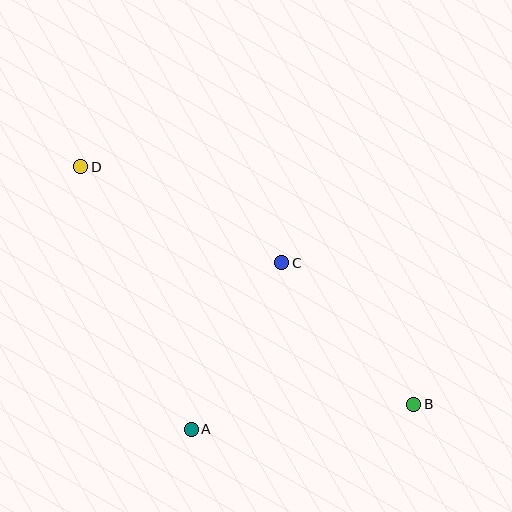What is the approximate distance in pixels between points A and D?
The distance between A and D is approximately 285 pixels.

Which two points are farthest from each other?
Points B and D are farthest from each other.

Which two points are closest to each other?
Points A and C are closest to each other.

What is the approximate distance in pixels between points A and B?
The distance between A and B is approximately 224 pixels.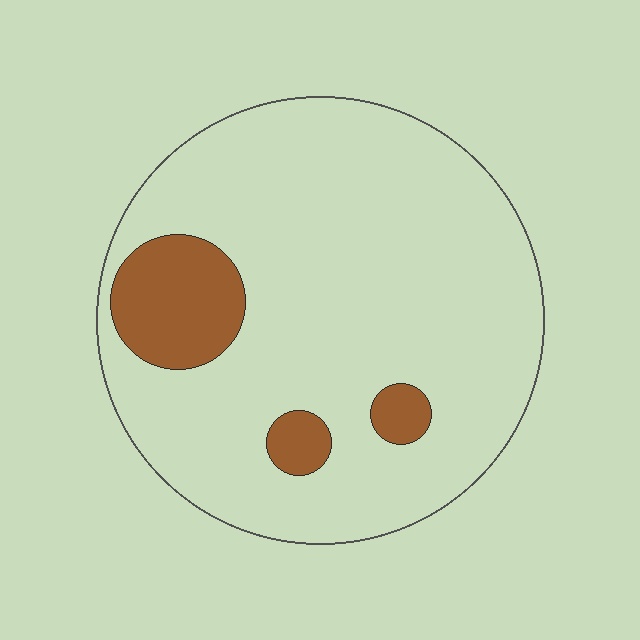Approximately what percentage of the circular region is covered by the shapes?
Approximately 15%.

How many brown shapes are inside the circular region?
3.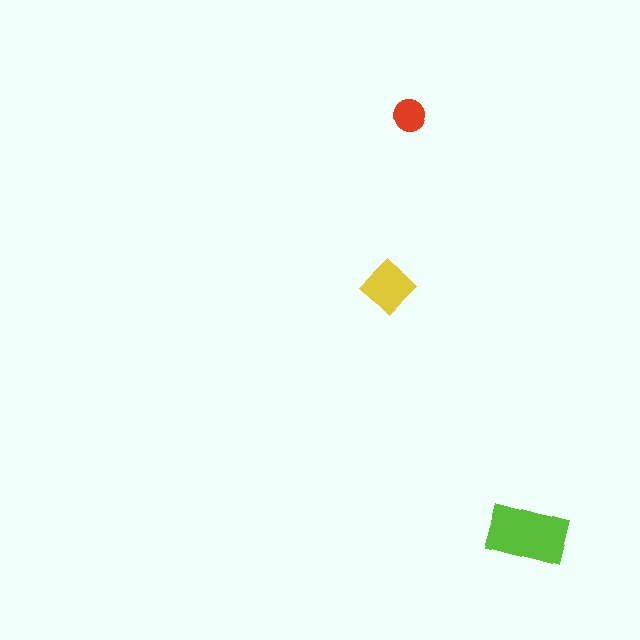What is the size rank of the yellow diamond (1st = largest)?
2nd.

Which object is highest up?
The red circle is topmost.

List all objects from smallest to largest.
The red circle, the yellow diamond, the lime rectangle.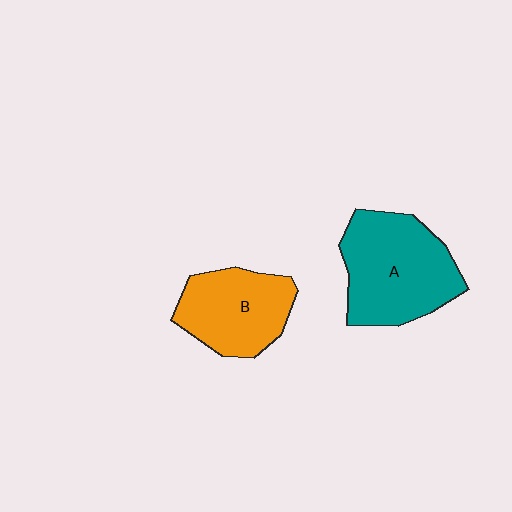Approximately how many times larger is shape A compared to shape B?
Approximately 1.3 times.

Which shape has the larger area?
Shape A (teal).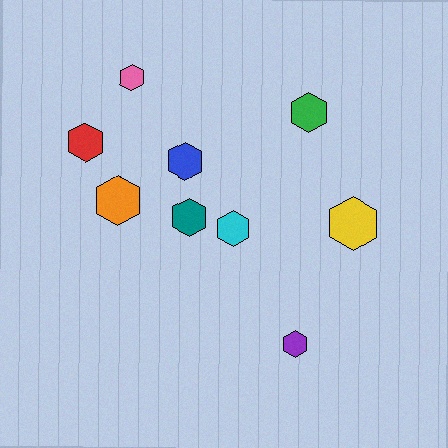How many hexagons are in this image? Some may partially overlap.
There are 9 hexagons.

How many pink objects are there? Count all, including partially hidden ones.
There is 1 pink object.